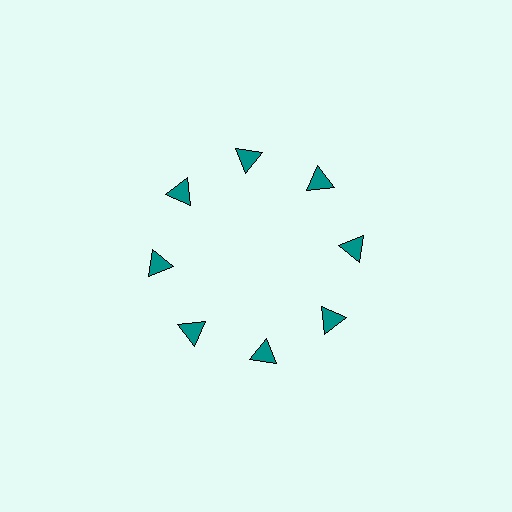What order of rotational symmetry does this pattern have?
This pattern has 8-fold rotational symmetry.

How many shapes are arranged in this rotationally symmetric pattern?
There are 8 shapes, arranged in 8 groups of 1.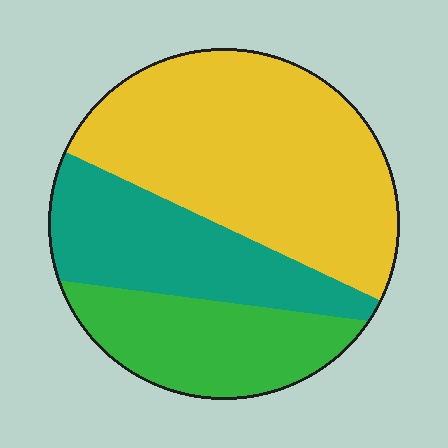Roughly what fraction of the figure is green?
Green covers about 25% of the figure.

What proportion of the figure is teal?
Teal takes up about one quarter (1/4) of the figure.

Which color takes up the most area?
Yellow, at roughly 50%.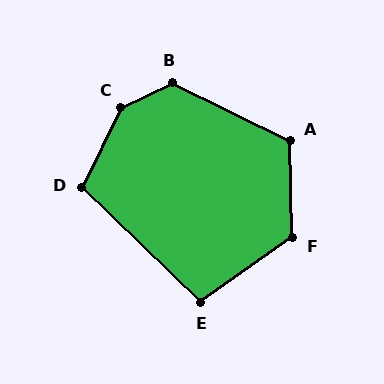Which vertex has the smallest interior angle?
E, at approximately 101 degrees.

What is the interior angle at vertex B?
Approximately 129 degrees (obtuse).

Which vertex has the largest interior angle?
C, at approximately 141 degrees.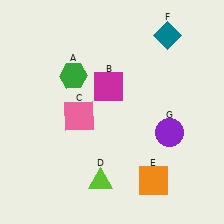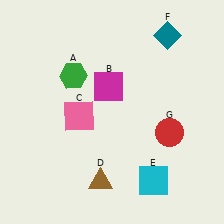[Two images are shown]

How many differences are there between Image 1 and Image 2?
There are 3 differences between the two images.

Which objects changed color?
D changed from lime to brown. E changed from orange to cyan. G changed from purple to red.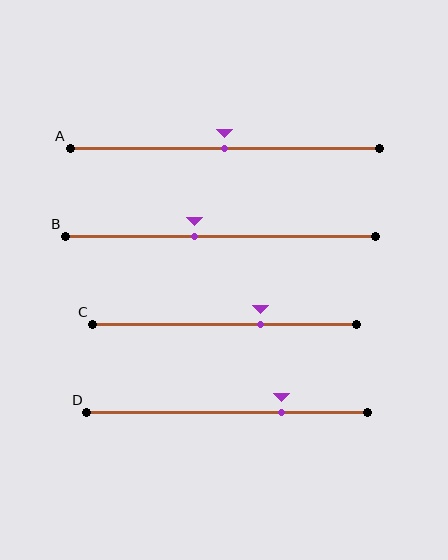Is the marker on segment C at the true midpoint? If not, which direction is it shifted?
No, the marker on segment C is shifted to the right by about 14% of the segment length.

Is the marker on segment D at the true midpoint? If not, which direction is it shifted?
No, the marker on segment D is shifted to the right by about 19% of the segment length.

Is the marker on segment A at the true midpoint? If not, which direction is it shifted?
Yes, the marker on segment A is at the true midpoint.